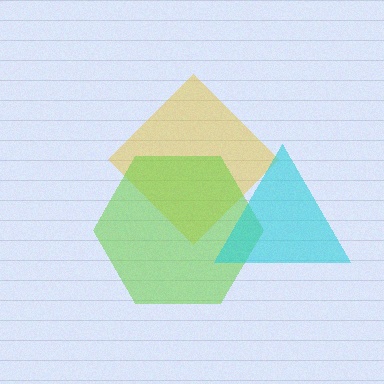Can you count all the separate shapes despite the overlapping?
Yes, there are 3 separate shapes.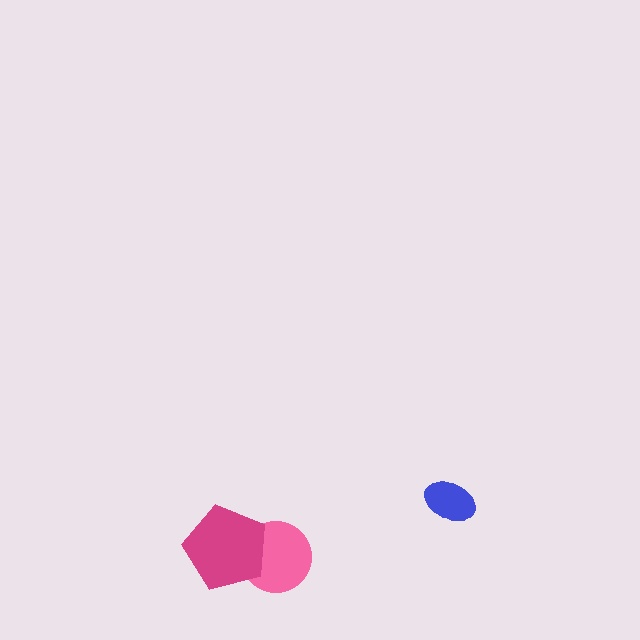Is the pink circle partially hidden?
Yes, it is partially covered by another shape.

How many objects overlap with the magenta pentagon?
1 object overlaps with the magenta pentagon.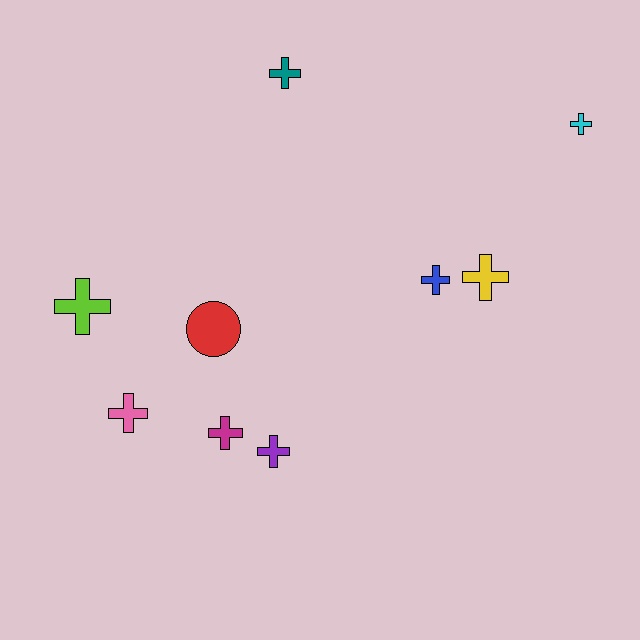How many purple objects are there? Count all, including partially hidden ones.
There is 1 purple object.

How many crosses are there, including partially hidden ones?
There are 8 crosses.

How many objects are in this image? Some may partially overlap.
There are 9 objects.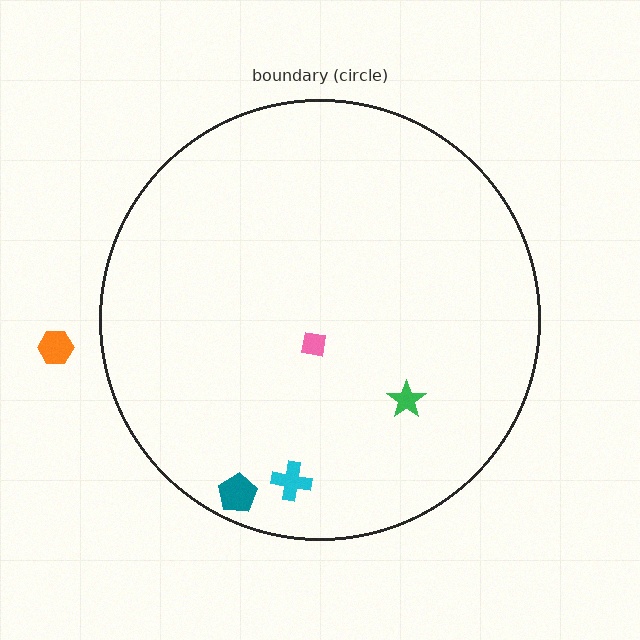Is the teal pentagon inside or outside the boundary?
Inside.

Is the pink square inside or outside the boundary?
Inside.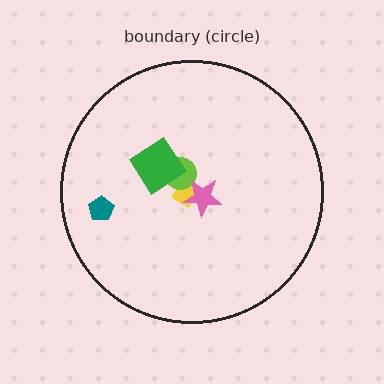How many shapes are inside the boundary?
5 inside, 0 outside.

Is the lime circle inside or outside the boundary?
Inside.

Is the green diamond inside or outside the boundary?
Inside.